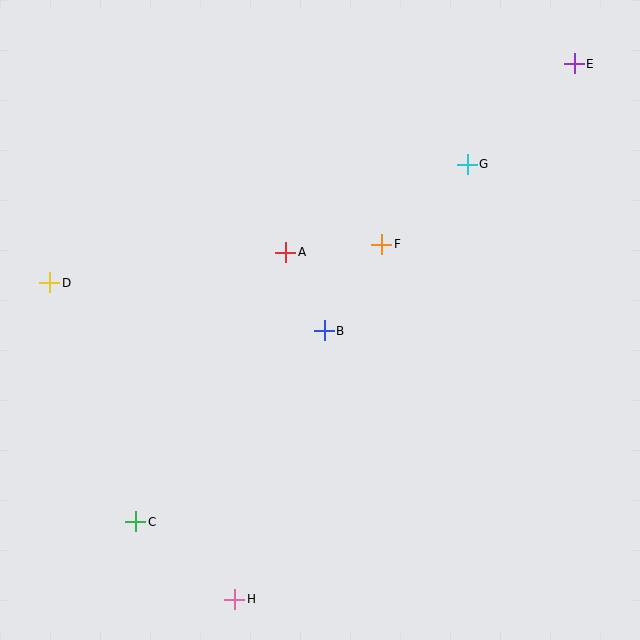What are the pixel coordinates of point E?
Point E is at (574, 64).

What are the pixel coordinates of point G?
Point G is at (467, 164).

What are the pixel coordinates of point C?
Point C is at (136, 522).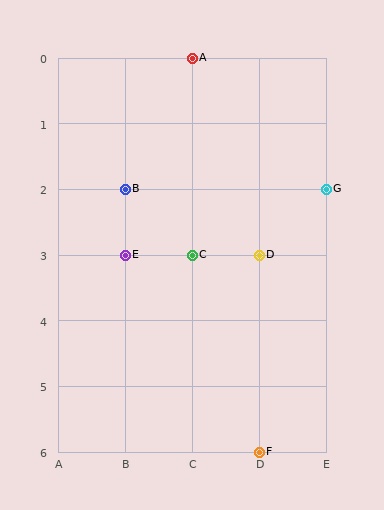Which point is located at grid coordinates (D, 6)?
Point F is at (D, 6).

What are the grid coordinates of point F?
Point F is at grid coordinates (D, 6).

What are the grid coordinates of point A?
Point A is at grid coordinates (C, 0).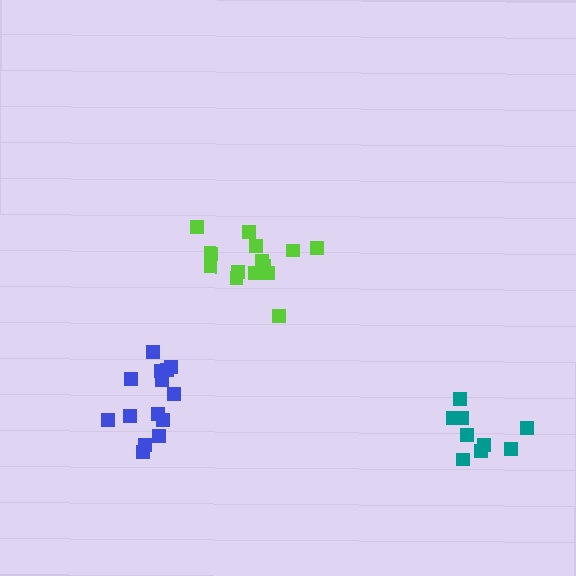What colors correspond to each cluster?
The clusters are colored: teal, blue, lime.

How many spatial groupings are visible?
There are 3 spatial groupings.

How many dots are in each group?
Group 1: 9 dots, Group 2: 14 dots, Group 3: 14 dots (37 total).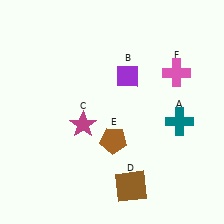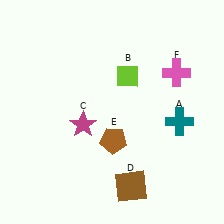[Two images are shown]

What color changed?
The diamond (B) changed from purple in Image 1 to lime in Image 2.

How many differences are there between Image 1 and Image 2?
There is 1 difference between the two images.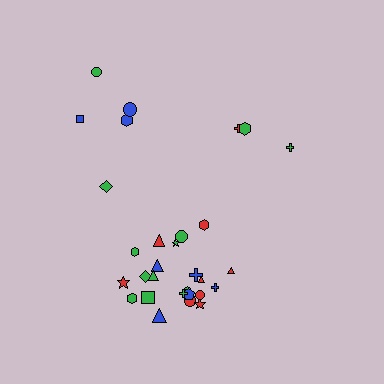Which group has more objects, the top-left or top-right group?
The top-left group.